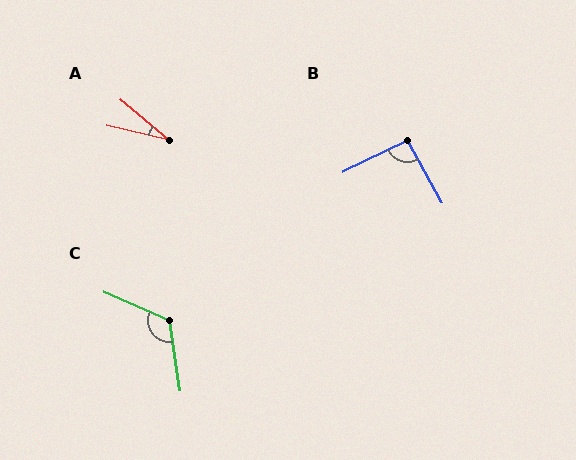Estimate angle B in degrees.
Approximately 93 degrees.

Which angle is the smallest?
A, at approximately 27 degrees.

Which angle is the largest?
C, at approximately 122 degrees.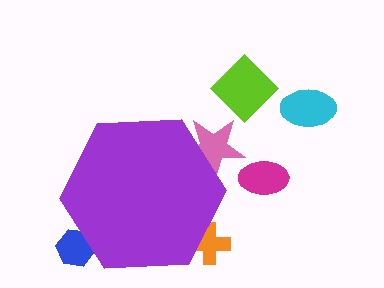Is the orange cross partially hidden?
Yes, the orange cross is partially hidden behind the purple hexagon.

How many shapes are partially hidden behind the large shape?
3 shapes are partially hidden.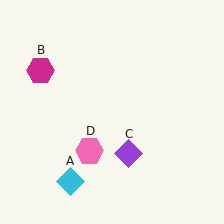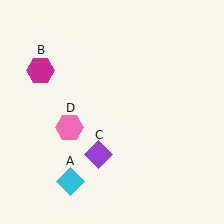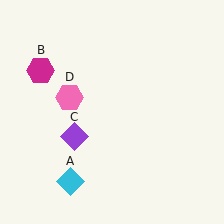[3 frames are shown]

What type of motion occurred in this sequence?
The purple diamond (object C), pink hexagon (object D) rotated clockwise around the center of the scene.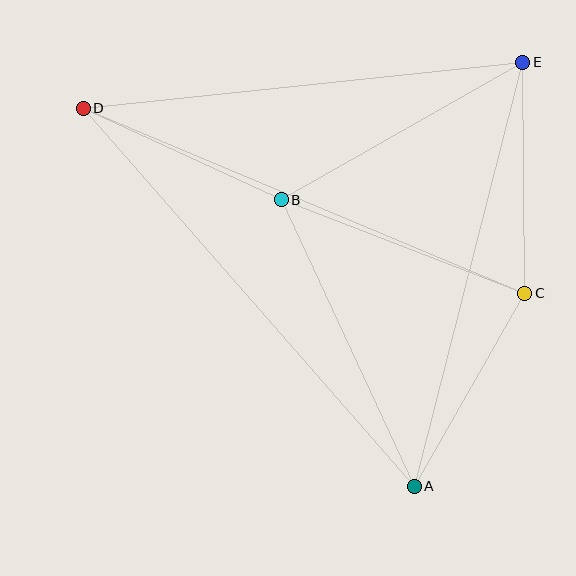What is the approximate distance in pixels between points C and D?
The distance between C and D is approximately 479 pixels.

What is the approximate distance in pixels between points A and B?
The distance between A and B is approximately 316 pixels.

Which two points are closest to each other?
Points B and D are closest to each other.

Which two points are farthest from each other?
Points A and D are farthest from each other.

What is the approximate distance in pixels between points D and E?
The distance between D and E is approximately 442 pixels.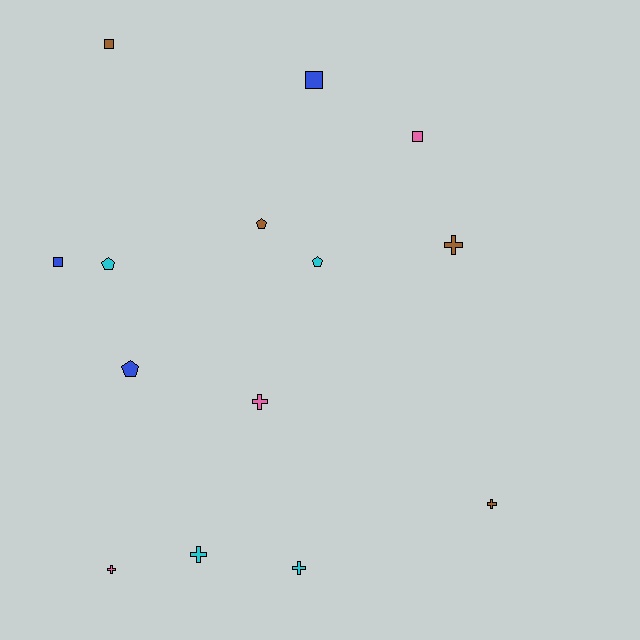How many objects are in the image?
There are 14 objects.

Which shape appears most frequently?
Cross, with 6 objects.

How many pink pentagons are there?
There are no pink pentagons.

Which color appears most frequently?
Brown, with 4 objects.